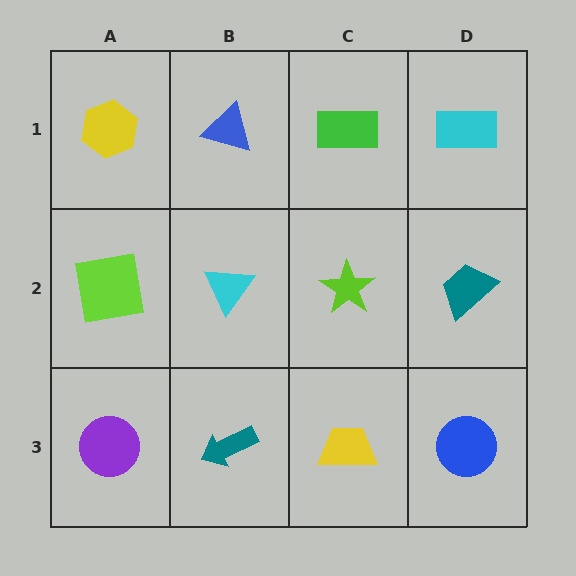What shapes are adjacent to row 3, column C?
A lime star (row 2, column C), a teal arrow (row 3, column B), a blue circle (row 3, column D).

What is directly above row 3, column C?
A lime star.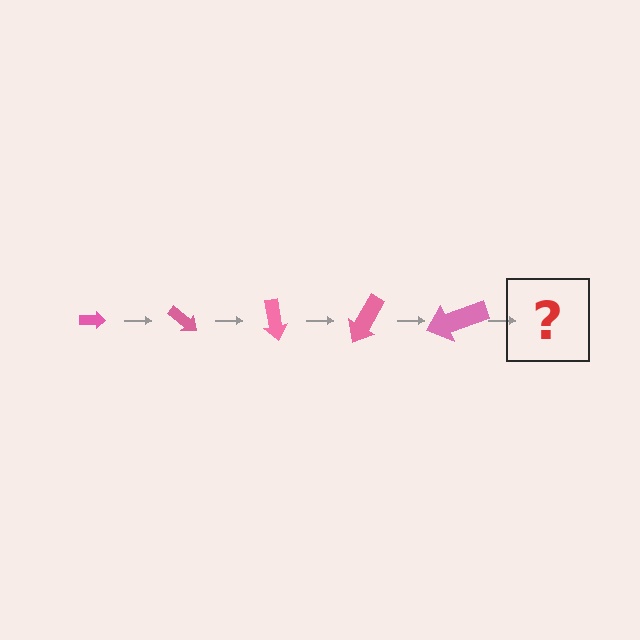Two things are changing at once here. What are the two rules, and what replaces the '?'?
The two rules are that the arrow grows larger each step and it rotates 40 degrees each step. The '?' should be an arrow, larger than the previous one and rotated 200 degrees from the start.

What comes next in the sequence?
The next element should be an arrow, larger than the previous one and rotated 200 degrees from the start.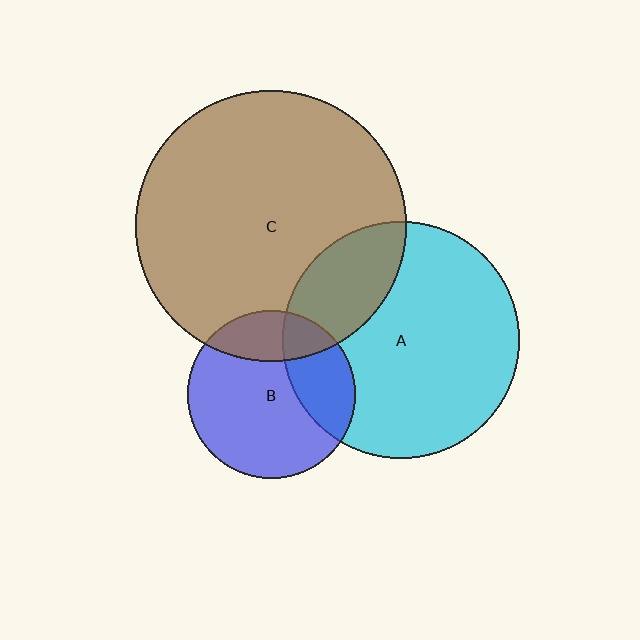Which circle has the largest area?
Circle C (brown).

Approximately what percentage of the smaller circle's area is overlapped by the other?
Approximately 25%.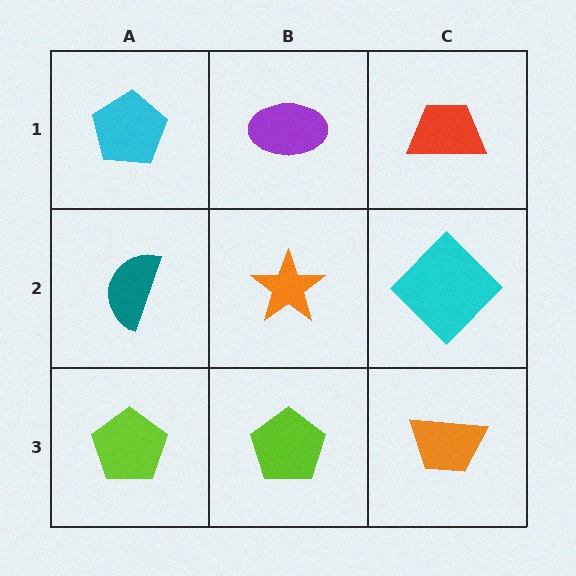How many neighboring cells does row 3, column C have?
2.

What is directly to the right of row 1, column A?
A purple ellipse.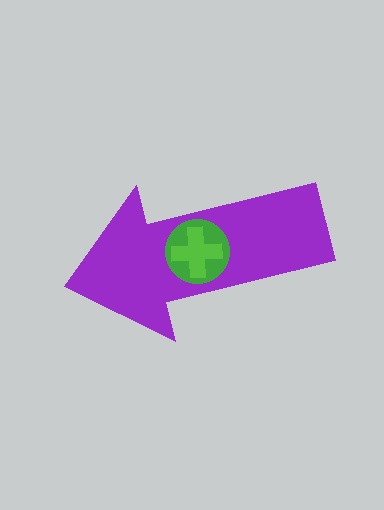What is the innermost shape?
The lime cross.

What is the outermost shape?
The purple arrow.